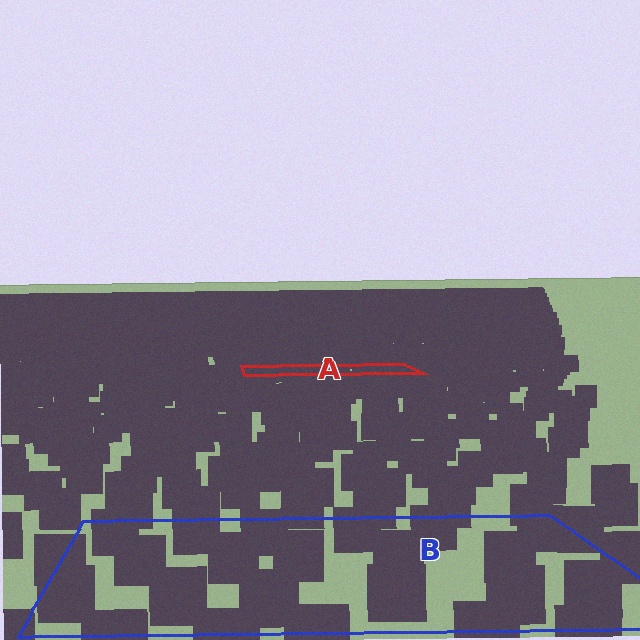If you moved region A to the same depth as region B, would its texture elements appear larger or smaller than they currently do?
They would appear larger. At a closer depth, the same texture elements are projected at a bigger on-screen size.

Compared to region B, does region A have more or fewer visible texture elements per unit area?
Region A has more texture elements per unit area — they are packed more densely because it is farther away.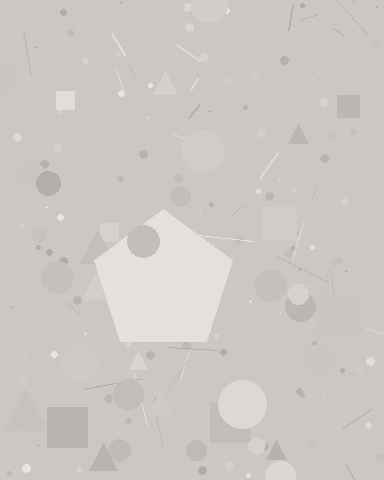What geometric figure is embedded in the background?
A pentagon is embedded in the background.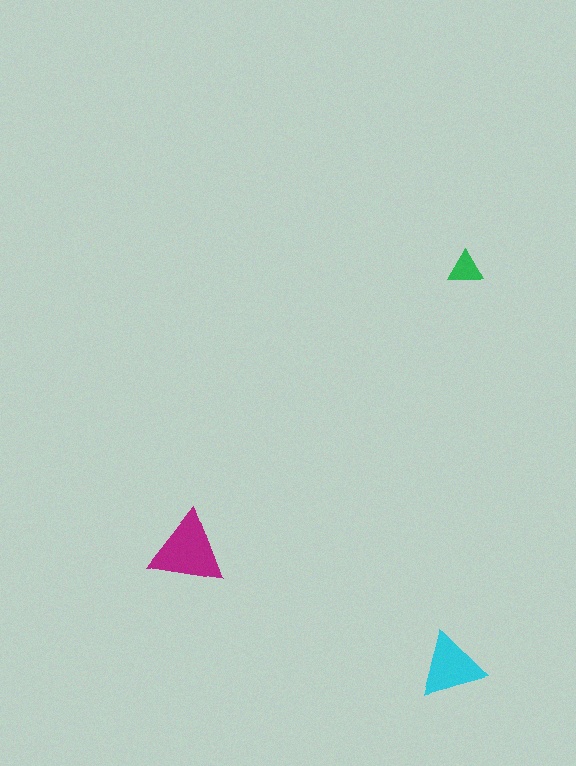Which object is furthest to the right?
The green triangle is rightmost.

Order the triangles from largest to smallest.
the magenta one, the cyan one, the green one.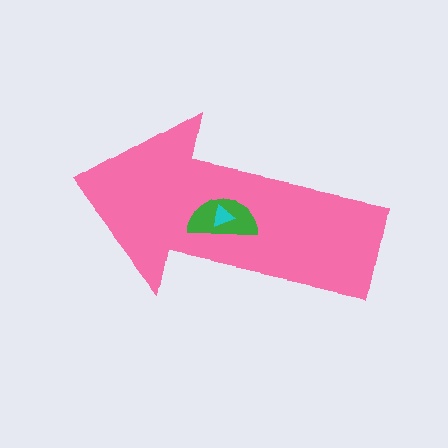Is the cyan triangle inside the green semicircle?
Yes.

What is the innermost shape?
The cyan triangle.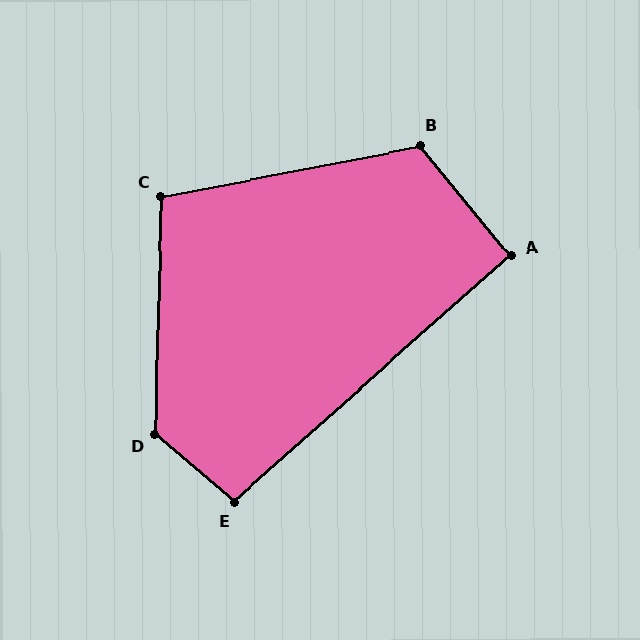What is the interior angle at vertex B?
Approximately 118 degrees (obtuse).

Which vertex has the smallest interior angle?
A, at approximately 92 degrees.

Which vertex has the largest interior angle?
D, at approximately 129 degrees.